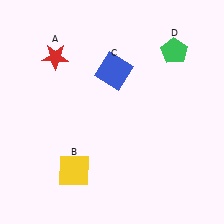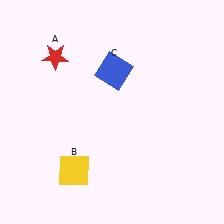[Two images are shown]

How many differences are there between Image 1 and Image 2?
There is 1 difference between the two images.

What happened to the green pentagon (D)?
The green pentagon (D) was removed in Image 2. It was in the top-right area of Image 1.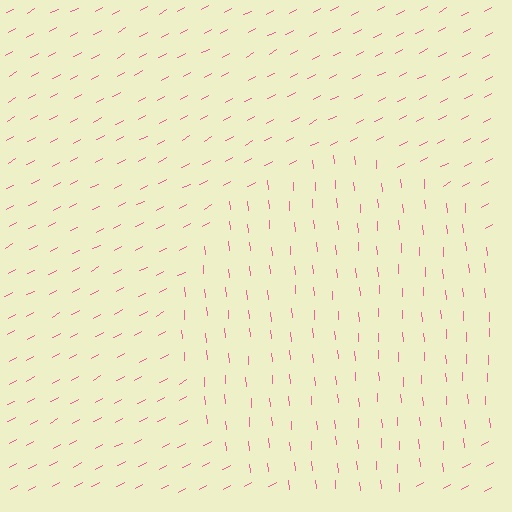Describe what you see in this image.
The image is filled with small pink line segments. A circle region in the image has lines oriented differently from the surrounding lines, creating a visible texture boundary.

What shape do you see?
I see a circle.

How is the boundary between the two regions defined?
The boundary is defined purely by a change in line orientation (approximately 66 degrees difference). All lines are the same color and thickness.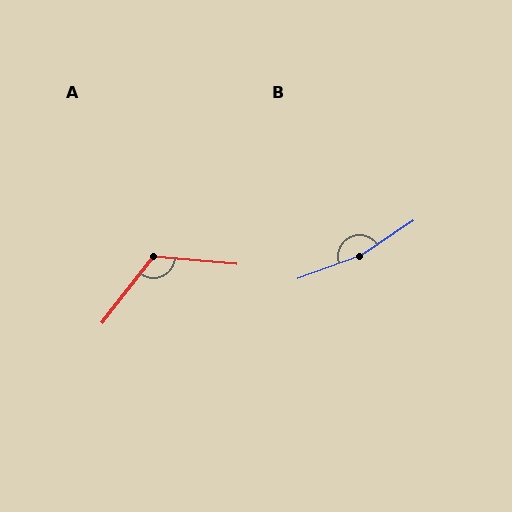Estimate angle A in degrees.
Approximately 122 degrees.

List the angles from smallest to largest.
A (122°), B (166°).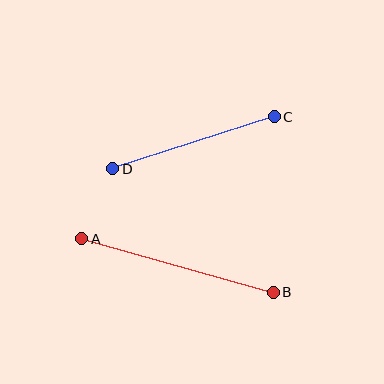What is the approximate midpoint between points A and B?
The midpoint is at approximately (177, 266) pixels.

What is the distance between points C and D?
The distance is approximately 170 pixels.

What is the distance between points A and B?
The distance is approximately 199 pixels.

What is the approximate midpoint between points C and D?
The midpoint is at approximately (194, 143) pixels.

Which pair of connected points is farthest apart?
Points A and B are farthest apart.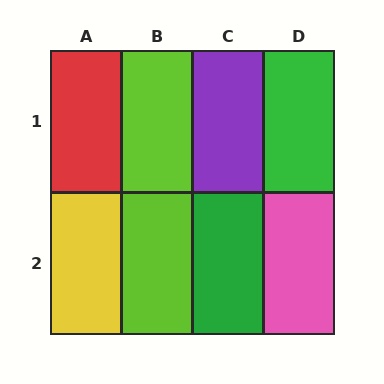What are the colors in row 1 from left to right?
Red, lime, purple, green.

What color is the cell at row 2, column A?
Yellow.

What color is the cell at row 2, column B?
Lime.